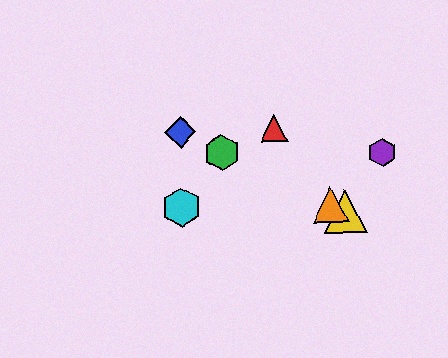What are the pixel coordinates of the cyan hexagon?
The cyan hexagon is at (182, 207).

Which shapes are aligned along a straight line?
The blue diamond, the green hexagon, the yellow triangle, the orange triangle are aligned along a straight line.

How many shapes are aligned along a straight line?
4 shapes (the blue diamond, the green hexagon, the yellow triangle, the orange triangle) are aligned along a straight line.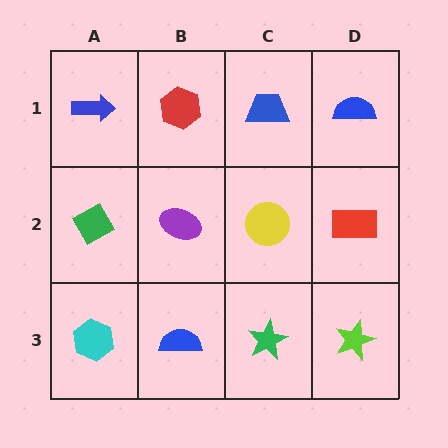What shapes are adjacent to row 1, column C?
A yellow circle (row 2, column C), a red hexagon (row 1, column B), a blue semicircle (row 1, column D).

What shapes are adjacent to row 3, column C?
A yellow circle (row 2, column C), a blue semicircle (row 3, column B), a lime star (row 3, column D).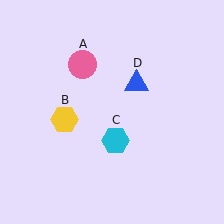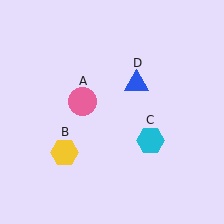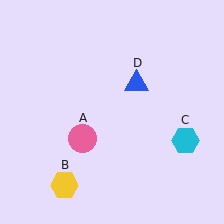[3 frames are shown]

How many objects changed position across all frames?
3 objects changed position: pink circle (object A), yellow hexagon (object B), cyan hexagon (object C).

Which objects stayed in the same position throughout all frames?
Blue triangle (object D) remained stationary.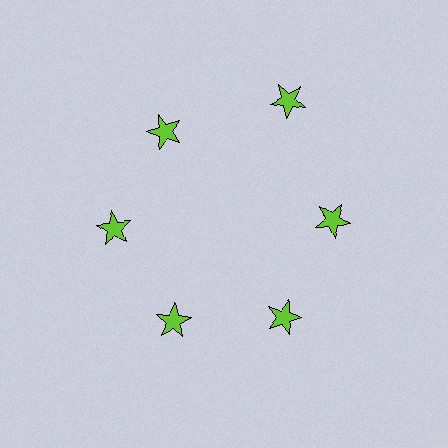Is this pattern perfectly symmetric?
No. The 6 lime stars are arranged in a ring, but one element near the 1 o'clock position is pushed outward from the center, breaking the 6-fold rotational symmetry.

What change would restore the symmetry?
The symmetry would be restored by moving it inward, back onto the ring so that all 6 stars sit at equal angles and equal distance from the center.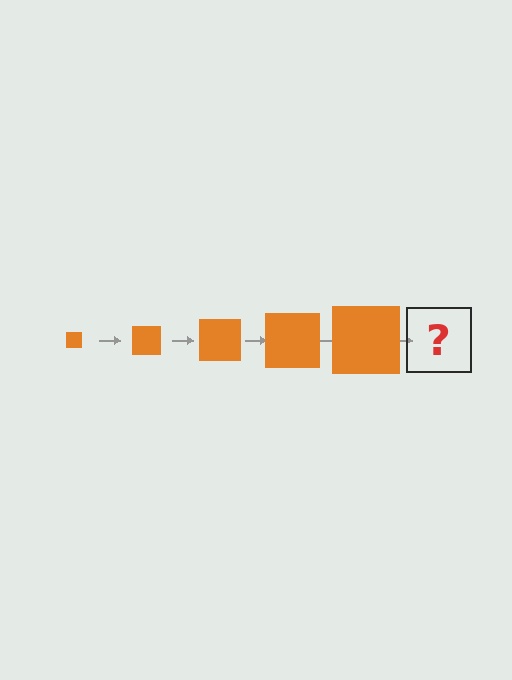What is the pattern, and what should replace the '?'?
The pattern is that the square gets progressively larger each step. The '?' should be an orange square, larger than the previous one.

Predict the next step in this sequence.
The next step is an orange square, larger than the previous one.